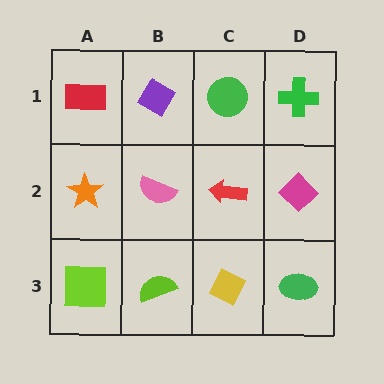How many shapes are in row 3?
4 shapes.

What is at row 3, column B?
A lime semicircle.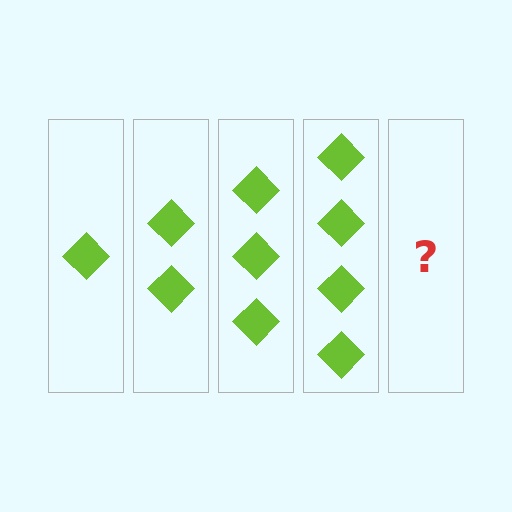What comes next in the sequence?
The next element should be 5 diamonds.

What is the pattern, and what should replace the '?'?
The pattern is that each step adds one more diamond. The '?' should be 5 diamonds.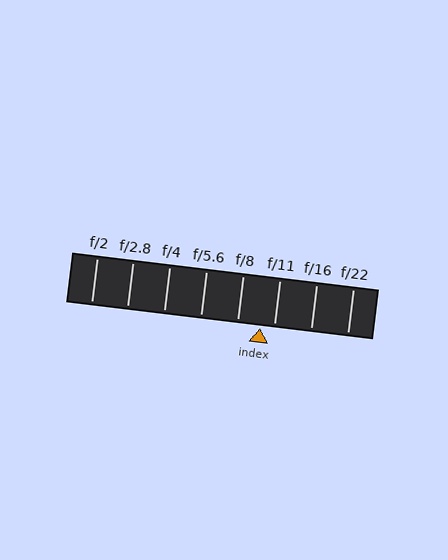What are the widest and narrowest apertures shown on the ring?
The widest aperture shown is f/2 and the narrowest is f/22.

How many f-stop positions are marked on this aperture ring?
There are 8 f-stop positions marked.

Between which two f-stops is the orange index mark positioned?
The index mark is between f/8 and f/11.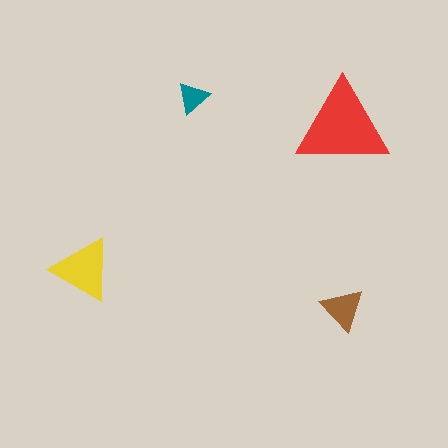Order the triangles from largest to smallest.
the red one, the yellow one, the brown one, the teal one.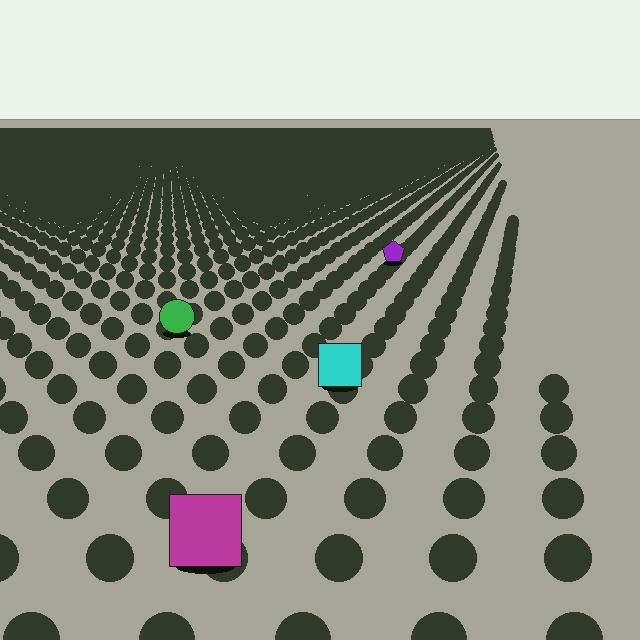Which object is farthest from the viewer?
The purple pentagon is farthest from the viewer. It appears smaller and the ground texture around it is denser.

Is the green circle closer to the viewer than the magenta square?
No. The magenta square is closer — you can tell from the texture gradient: the ground texture is coarser near it.